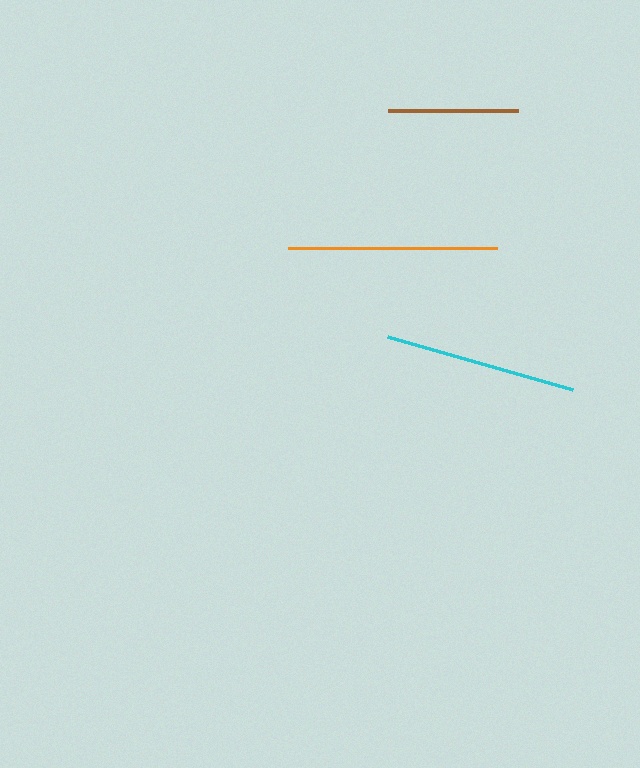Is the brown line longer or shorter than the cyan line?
The cyan line is longer than the brown line.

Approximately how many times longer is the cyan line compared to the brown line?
The cyan line is approximately 1.5 times the length of the brown line.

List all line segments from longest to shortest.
From longest to shortest: orange, cyan, brown.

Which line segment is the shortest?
The brown line is the shortest at approximately 129 pixels.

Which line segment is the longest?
The orange line is the longest at approximately 209 pixels.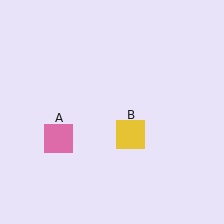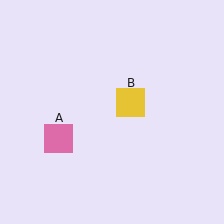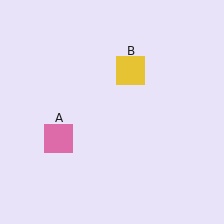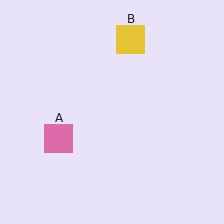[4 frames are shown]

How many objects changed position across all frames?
1 object changed position: yellow square (object B).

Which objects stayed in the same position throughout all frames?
Pink square (object A) remained stationary.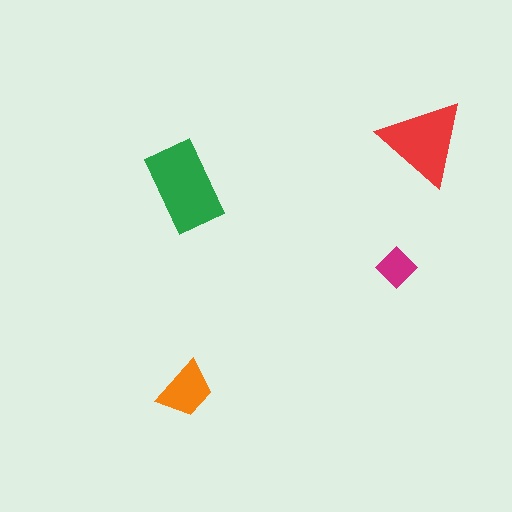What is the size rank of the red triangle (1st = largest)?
2nd.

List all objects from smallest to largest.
The magenta diamond, the orange trapezoid, the red triangle, the green rectangle.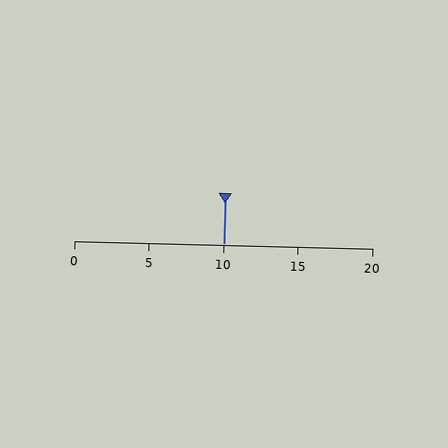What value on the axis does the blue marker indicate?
The marker indicates approximately 10.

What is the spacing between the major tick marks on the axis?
The major ticks are spaced 5 apart.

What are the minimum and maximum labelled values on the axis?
The axis runs from 0 to 20.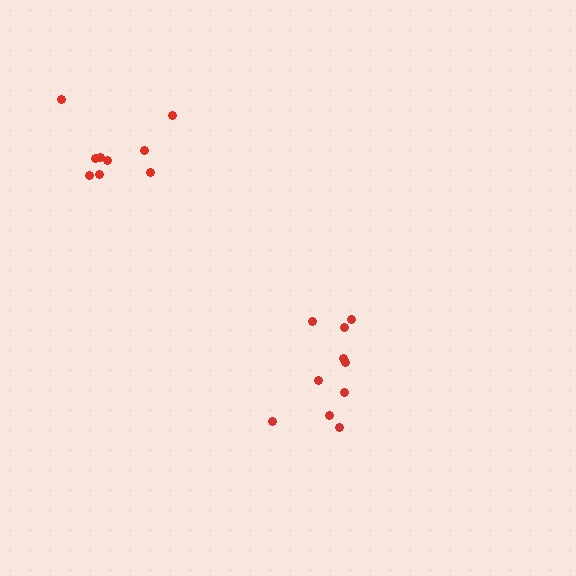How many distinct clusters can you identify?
There are 2 distinct clusters.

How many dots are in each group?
Group 1: 10 dots, Group 2: 9 dots (19 total).